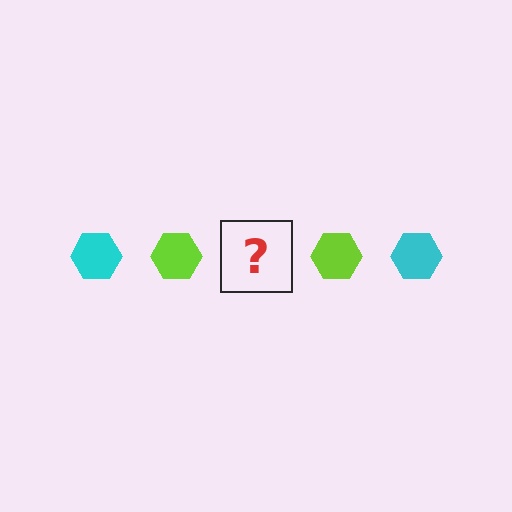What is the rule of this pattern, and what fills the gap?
The rule is that the pattern cycles through cyan, lime hexagons. The gap should be filled with a cyan hexagon.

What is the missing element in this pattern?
The missing element is a cyan hexagon.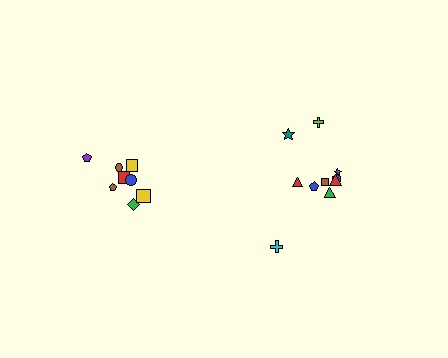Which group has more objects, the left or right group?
The right group.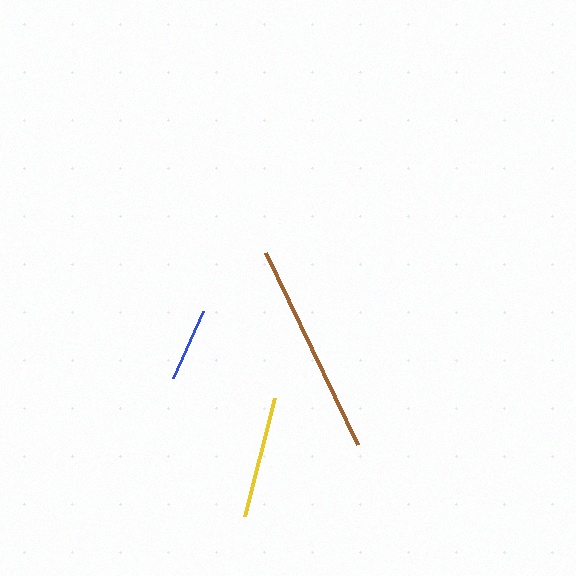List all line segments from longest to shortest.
From longest to shortest: brown, yellow, blue.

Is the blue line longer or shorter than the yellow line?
The yellow line is longer than the blue line.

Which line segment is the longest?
The brown line is the longest at approximately 212 pixels.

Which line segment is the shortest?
The blue line is the shortest at approximately 74 pixels.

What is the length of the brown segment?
The brown segment is approximately 212 pixels long.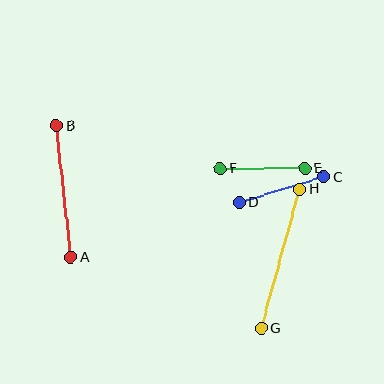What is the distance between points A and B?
The distance is approximately 133 pixels.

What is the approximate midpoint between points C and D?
The midpoint is at approximately (281, 189) pixels.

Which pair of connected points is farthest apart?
Points G and H are farthest apart.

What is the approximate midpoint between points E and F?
The midpoint is at approximately (262, 168) pixels.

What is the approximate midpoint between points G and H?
The midpoint is at approximately (280, 259) pixels.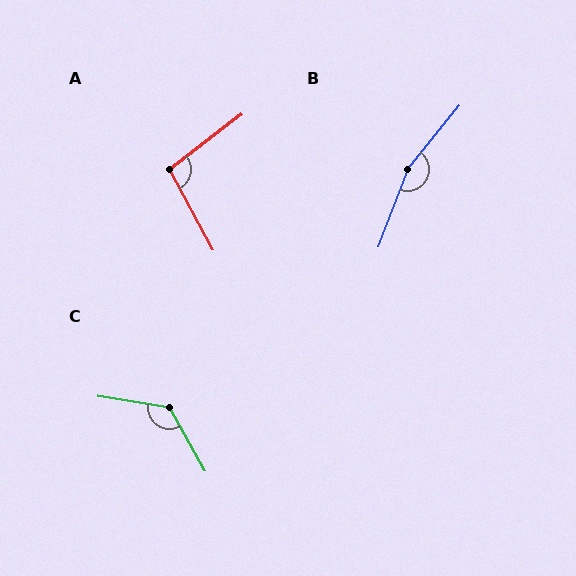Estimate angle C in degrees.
Approximately 128 degrees.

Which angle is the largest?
B, at approximately 162 degrees.